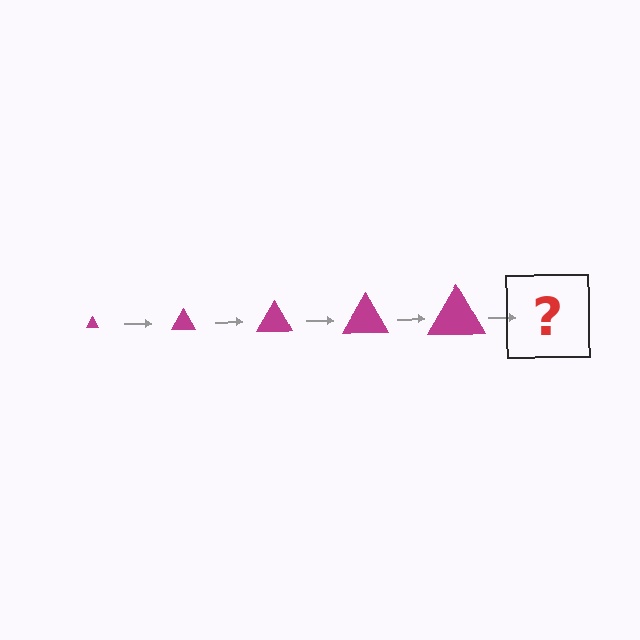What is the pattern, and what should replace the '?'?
The pattern is that the triangle gets progressively larger each step. The '?' should be a magenta triangle, larger than the previous one.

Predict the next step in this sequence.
The next step is a magenta triangle, larger than the previous one.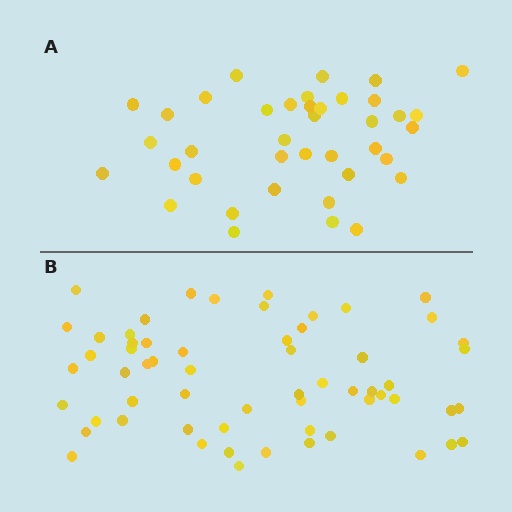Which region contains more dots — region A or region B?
Region B (the bottom region) has more dots.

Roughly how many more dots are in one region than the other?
Region B has approximately 20 more dots than region A.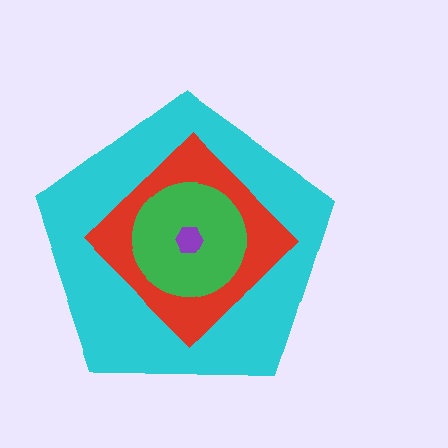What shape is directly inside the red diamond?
The green circle.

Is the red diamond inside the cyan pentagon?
Yes.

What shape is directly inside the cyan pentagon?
The red diamond.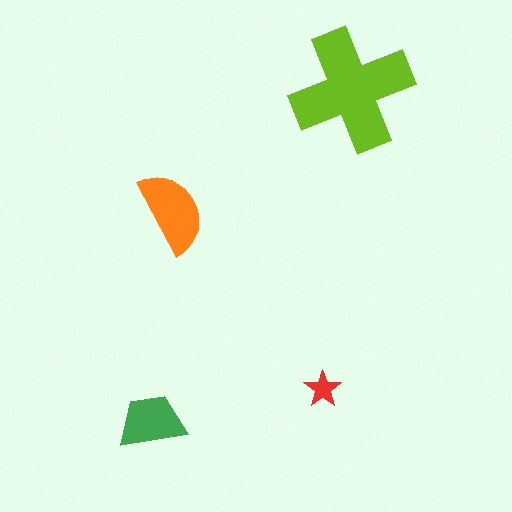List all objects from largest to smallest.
The lime cross, the orange semicircle, the green trapezoid, the red star.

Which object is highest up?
The lime cross is topmost.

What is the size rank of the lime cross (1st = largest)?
1st.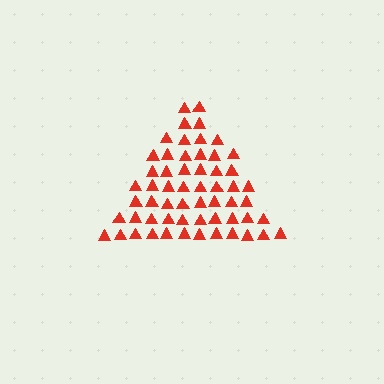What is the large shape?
The large shape is a triangle.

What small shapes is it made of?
It is made of small triangles.